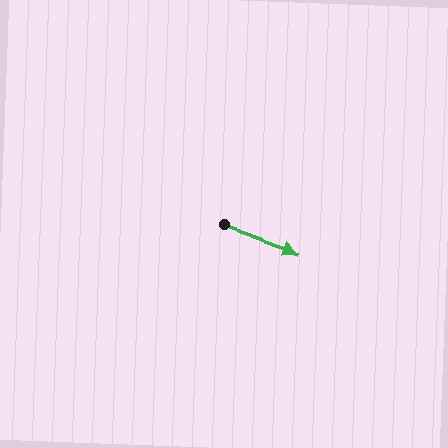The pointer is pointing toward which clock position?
Roughly 4 o'clock.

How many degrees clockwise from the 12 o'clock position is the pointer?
Approximately 110 degrees.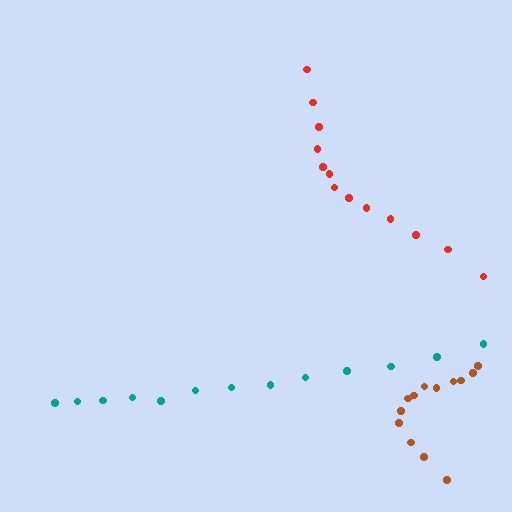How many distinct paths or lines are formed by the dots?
There are 3 distinct paths.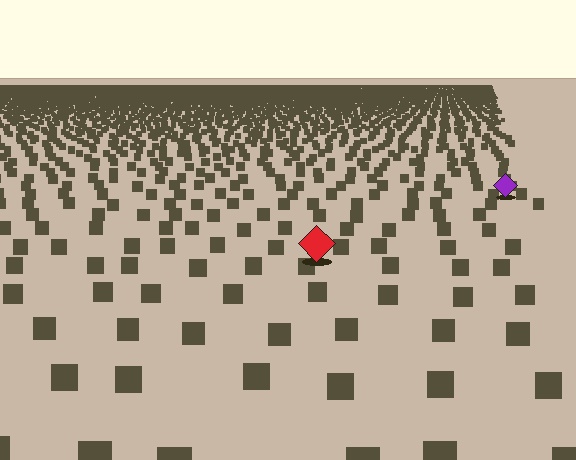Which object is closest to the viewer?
The red diamond is closest. The texture marks near it are larger and more spread out.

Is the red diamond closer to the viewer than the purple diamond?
Yes. The red diamond is closer — you can tell from the texture gradient: the ground texture is coarser near it.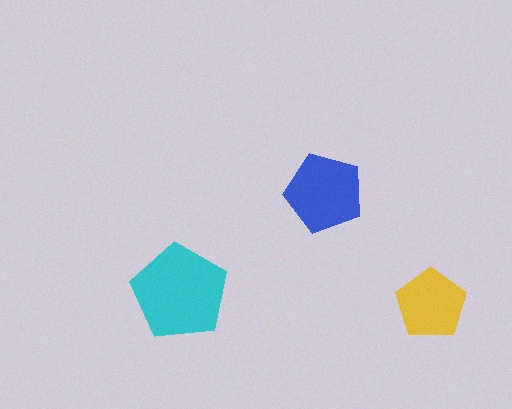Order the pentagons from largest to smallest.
the cyan one, the blue one, the yellow one.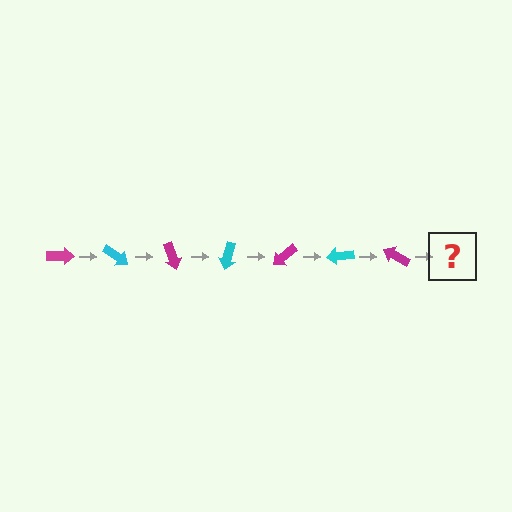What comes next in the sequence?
The next element should be a cyan arrow, rotated 245 degrees from the start.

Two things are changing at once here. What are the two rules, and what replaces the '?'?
The two rules are that it rotates 35 degrees each step and the color cycles through magenta and cyan. The '?' should be a cyan arrow, rotated 245 degrees from the start.